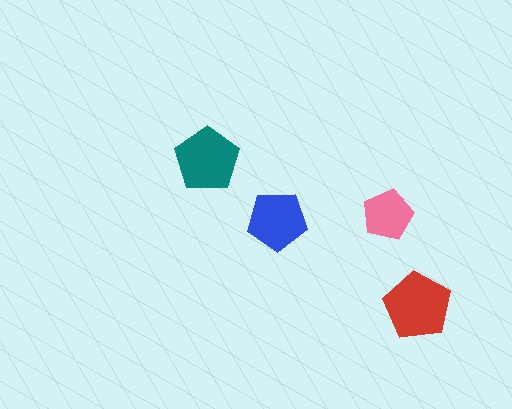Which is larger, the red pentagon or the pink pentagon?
The red one.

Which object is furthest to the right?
The red pentagon is rightmost.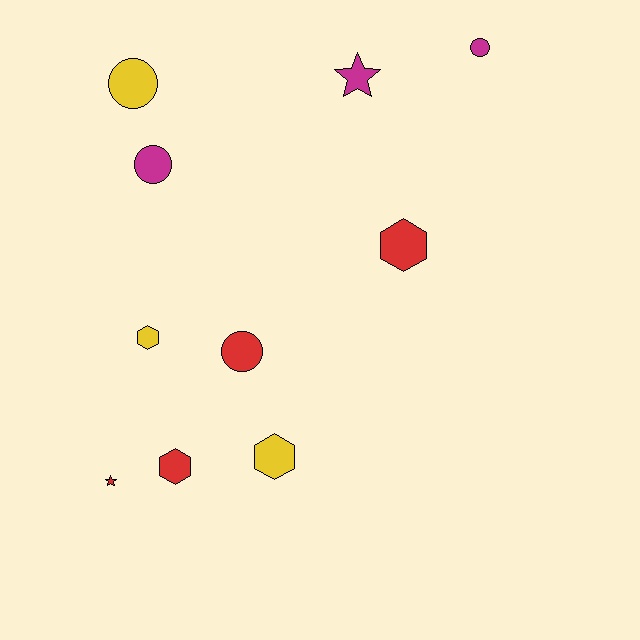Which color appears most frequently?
Red, with 4 objects.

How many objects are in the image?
There are 10 objects.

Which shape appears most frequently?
Hexagon, with 4 objects.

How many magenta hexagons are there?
There are no magenta hexagons.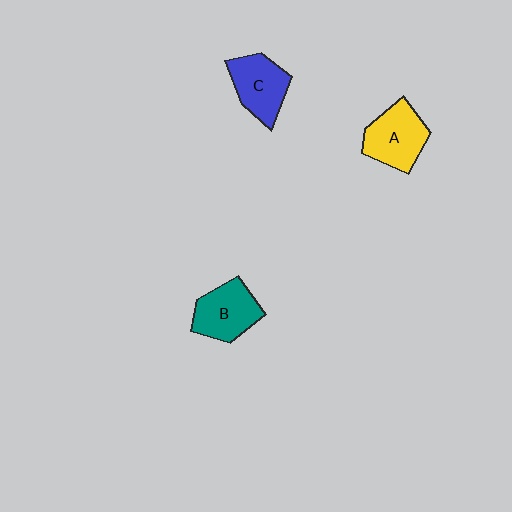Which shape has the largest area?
Shape A (yellow).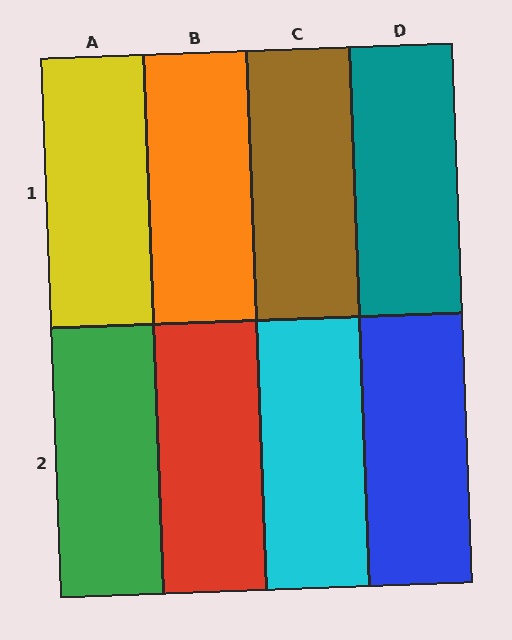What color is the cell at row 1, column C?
Brown.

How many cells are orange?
1 cell is orange.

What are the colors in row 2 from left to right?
Green, red, cyan, blue.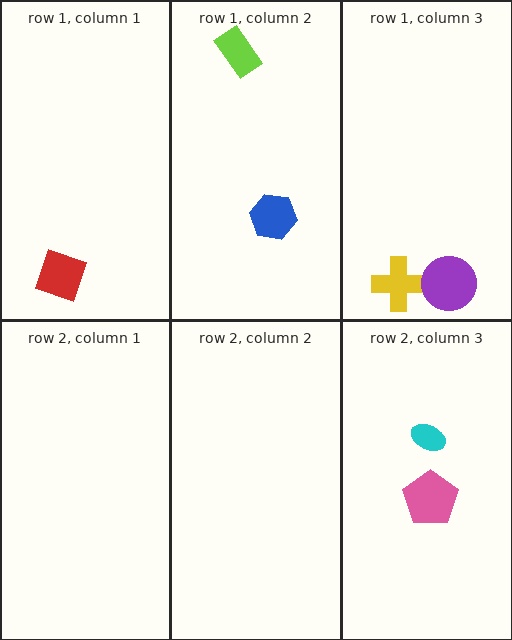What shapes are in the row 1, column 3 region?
The yellow cross, the purple circle.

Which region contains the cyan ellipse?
The row 2, column 3 region.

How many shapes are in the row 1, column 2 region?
2.